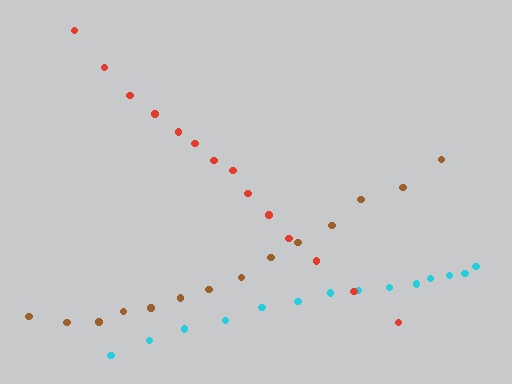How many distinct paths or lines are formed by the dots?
There are 3 distinct paths.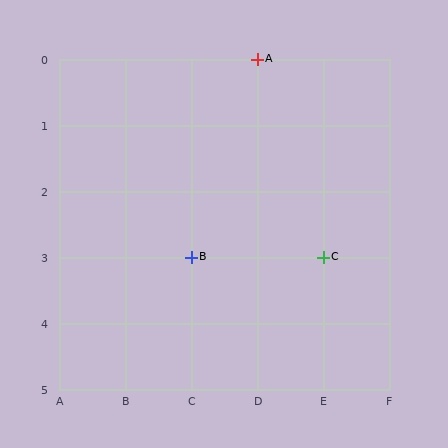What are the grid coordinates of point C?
Point C is at grid coordinates (E, 3).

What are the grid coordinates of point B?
Point B is at grid coordinates (C, 3).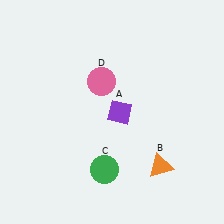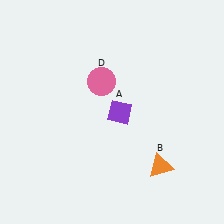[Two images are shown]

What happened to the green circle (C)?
The green circle (C) was removed in Image 2. It was in the bottom-left area of Image 1.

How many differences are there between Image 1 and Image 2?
There is 1 difference between the two images.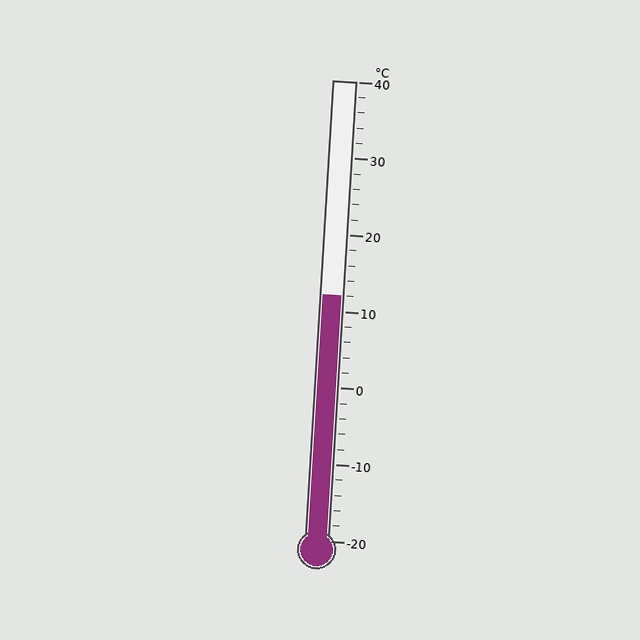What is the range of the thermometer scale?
The thermometer scale ranges from -20°C to 40°C.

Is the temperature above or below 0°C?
The temperature is above 0°C.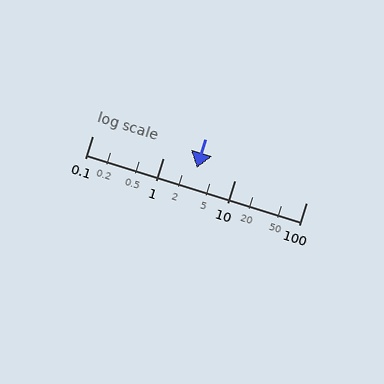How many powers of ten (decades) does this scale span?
The scale spans 3 decades, from 0.1 to 100.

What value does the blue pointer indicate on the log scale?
The pointer indicates approximately 2.9.